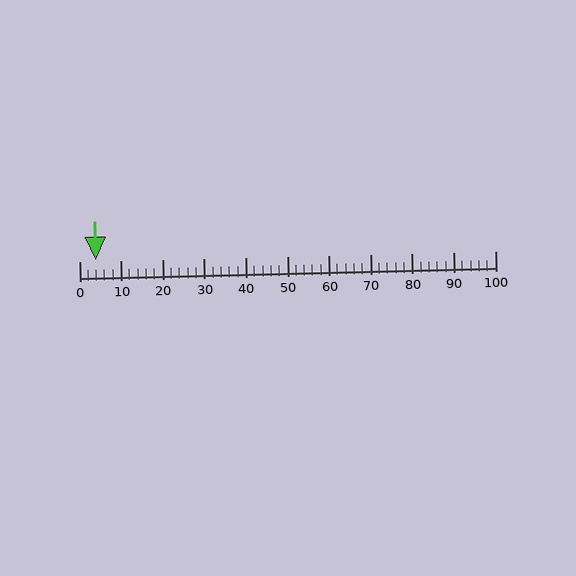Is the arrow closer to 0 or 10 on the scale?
The arrow is closer to 0.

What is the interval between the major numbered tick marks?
The major tick marks are spaced 10 units apart.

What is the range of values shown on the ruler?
The ruler shows values from 0 to 100.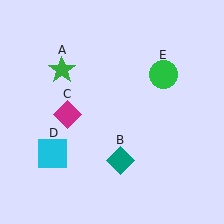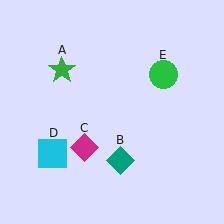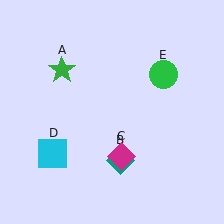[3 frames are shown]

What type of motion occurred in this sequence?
The magenta diamond (object C) rotated counterclockwise around the center of the scene.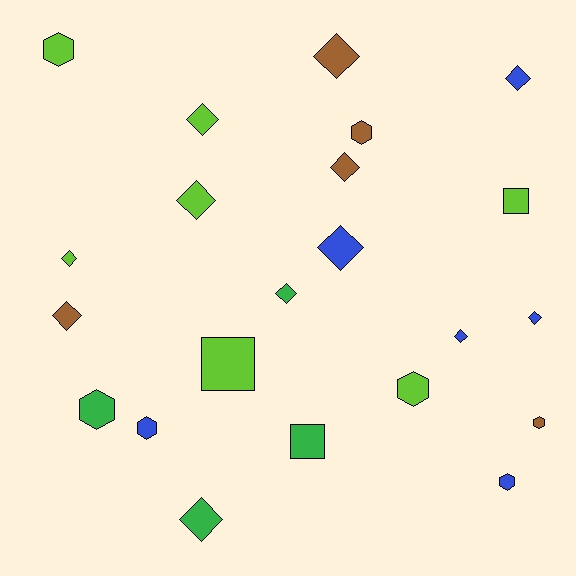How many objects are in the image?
There are 22 objects.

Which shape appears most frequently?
Diamond, with 12 objects.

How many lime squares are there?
There are 2 lime squares.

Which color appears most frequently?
Lime, with 7 objects.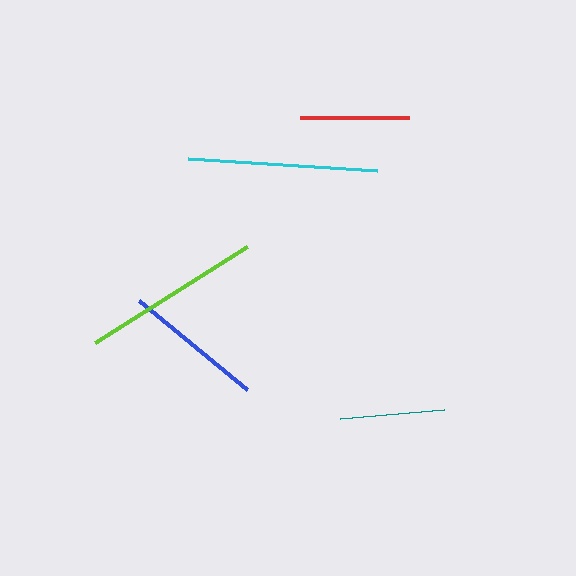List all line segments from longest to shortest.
From longest to shortest: cyan, lime, blue, red, teal.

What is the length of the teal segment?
The teal segment is approximately 104 pixels long.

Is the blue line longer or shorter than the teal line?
The blue line is longer than the teal line.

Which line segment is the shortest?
The teal line is the shortest at approximately 104 pixels.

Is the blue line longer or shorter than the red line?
The blue line is longer than the red line.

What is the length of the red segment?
The red segment is approximately 109 pixels long.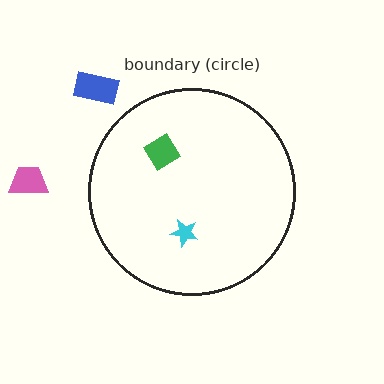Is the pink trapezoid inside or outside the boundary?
Outside.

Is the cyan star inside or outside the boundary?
Inside.